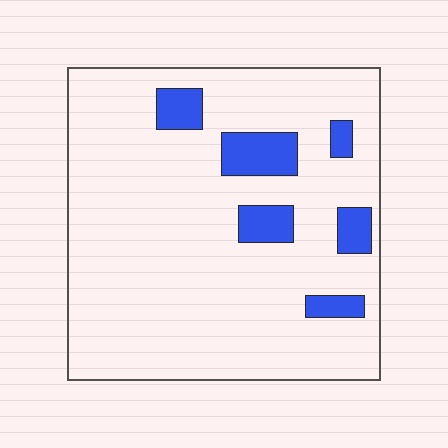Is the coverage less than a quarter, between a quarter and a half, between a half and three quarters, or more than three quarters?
Less than a quarter.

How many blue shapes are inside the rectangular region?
6.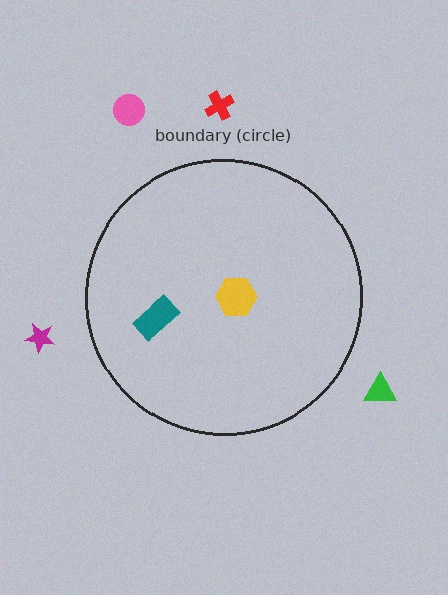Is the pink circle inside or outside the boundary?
Outside.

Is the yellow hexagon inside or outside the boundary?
Inside.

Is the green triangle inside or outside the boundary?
Outside.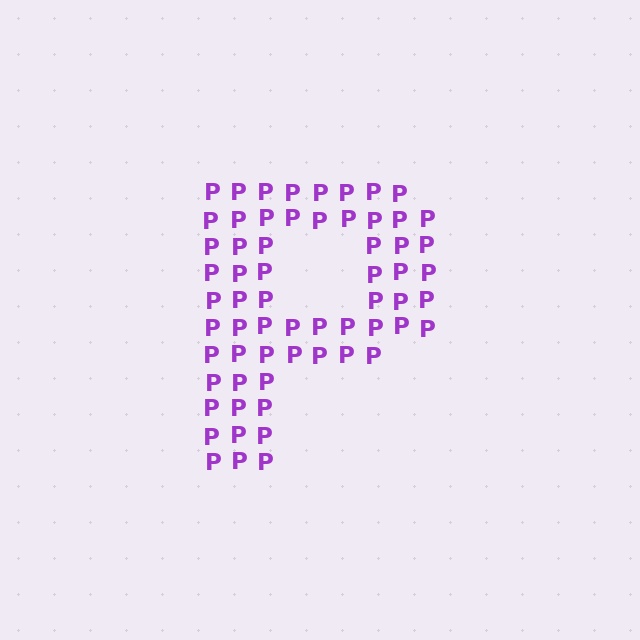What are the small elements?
The small elements are letter P's.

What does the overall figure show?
The overall figure shows the letter P.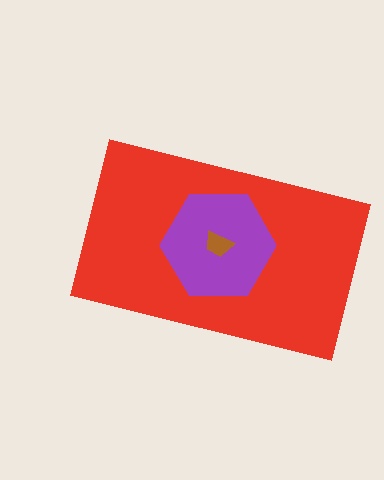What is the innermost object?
The brown trapezoid.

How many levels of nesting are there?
3.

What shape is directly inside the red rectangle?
The purple hexagon.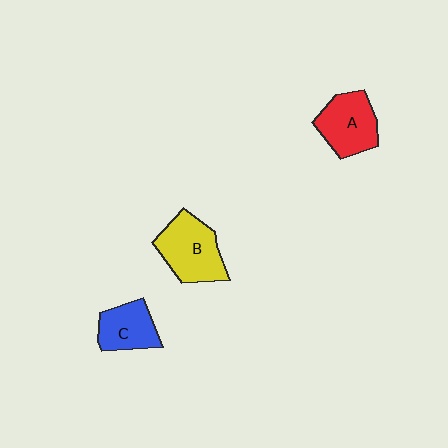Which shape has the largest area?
Shape B (yellow).